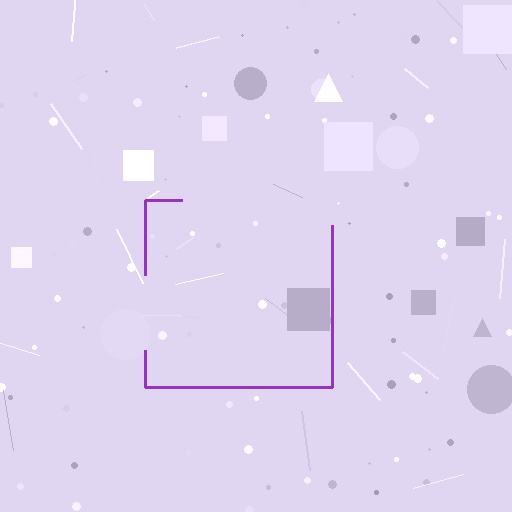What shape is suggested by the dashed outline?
The dashed outline suggests a square.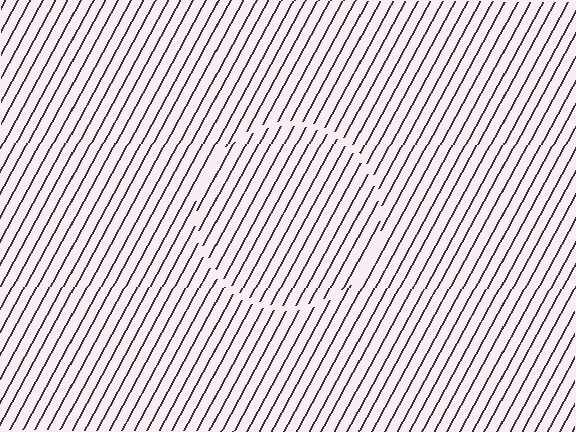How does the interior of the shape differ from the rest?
The interior of the shape contains the same grating, shifted by half a period — the contour is defined by the phase discontinuity where line-ends from the inner and outer gratings abut.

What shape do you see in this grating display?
An illusory circle. The interior of the shape contains the same grating, shifted by half a period — the contour is defined by the phase discontinuity where line-ends from the inner and outer gratings abut.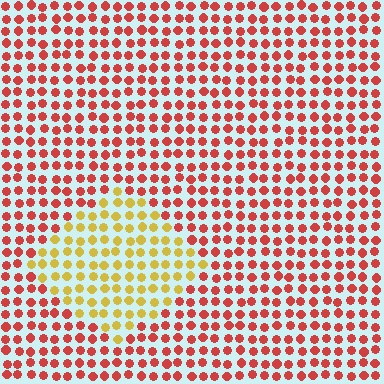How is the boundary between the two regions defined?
The boundary is defined purely by a slight shift in hue (about 51 degrees). Spacing, size, and orientation are identical on both sides.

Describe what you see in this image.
The image is filled with small red elements in a uniform arrangement. A diamond-shaped region is visible where the elements are tinted to a slightly different hue, forming a subtle color boundary.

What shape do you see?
I see a diamond.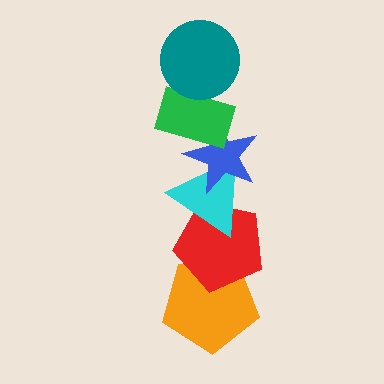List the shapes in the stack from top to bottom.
From top to bottom: the teal circle, the green rectangle, the blue star, the cyan triangle, the red pentagon, the orange pentagon.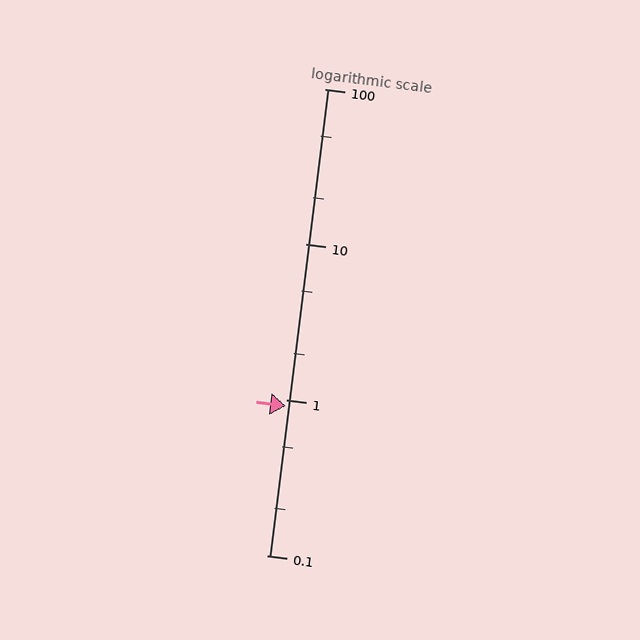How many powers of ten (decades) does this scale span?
The scale spans 3 decades, from 0.1 to 100.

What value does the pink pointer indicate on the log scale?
The pointer indicates approximately 0.91.